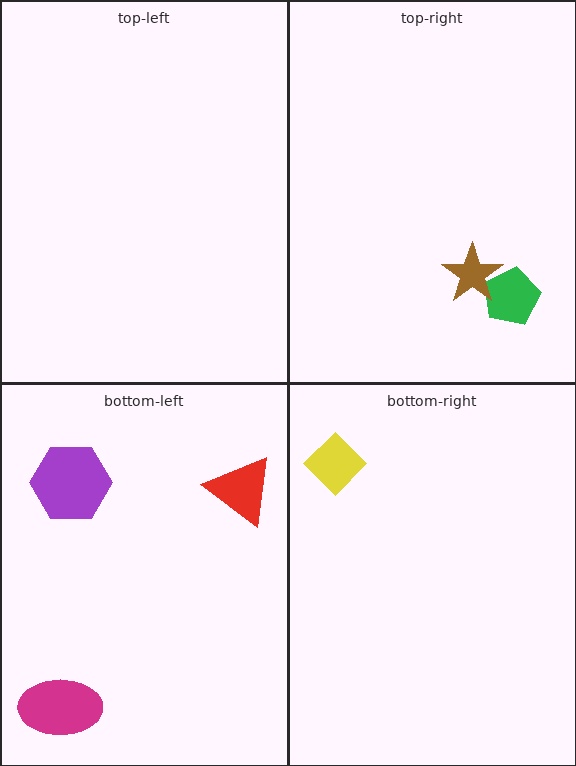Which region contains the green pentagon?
The top-right region.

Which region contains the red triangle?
The bottom-left region.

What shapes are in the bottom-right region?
The yellow diamond.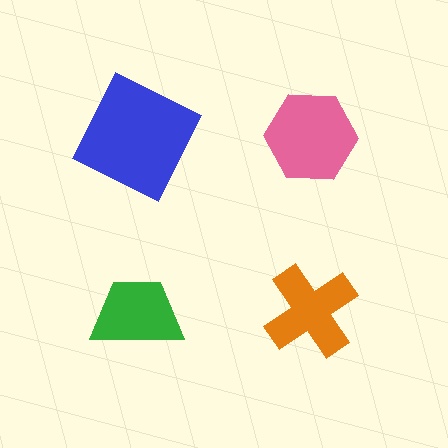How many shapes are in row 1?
2 shapes.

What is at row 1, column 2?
A pink hexagon.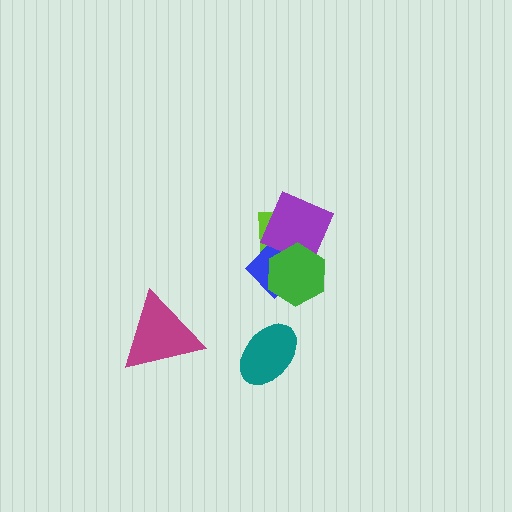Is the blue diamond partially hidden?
Yes, it is partially covered by another shape.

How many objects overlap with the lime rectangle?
3 objects overlap with the lime rectangle.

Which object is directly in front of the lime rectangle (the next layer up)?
The blue diamond is directly in front of the lime rectangle.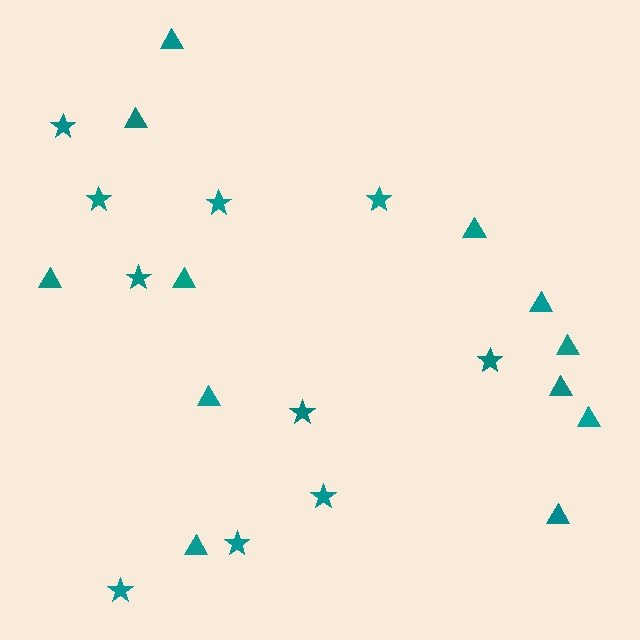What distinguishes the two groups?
There are 2 groups: one group of triangles (12) and one group of stars (10).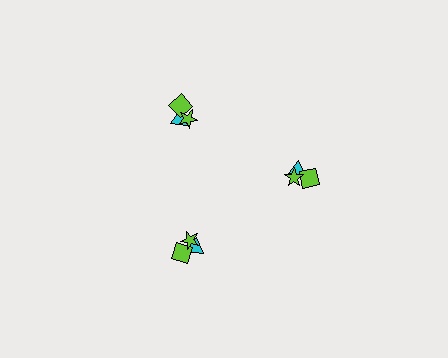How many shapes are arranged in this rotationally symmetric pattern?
There are 9 shapes, arranged in 3 groups of 3.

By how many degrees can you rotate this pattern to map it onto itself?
The pattern maps onto itself every 120 degrees of rotation.